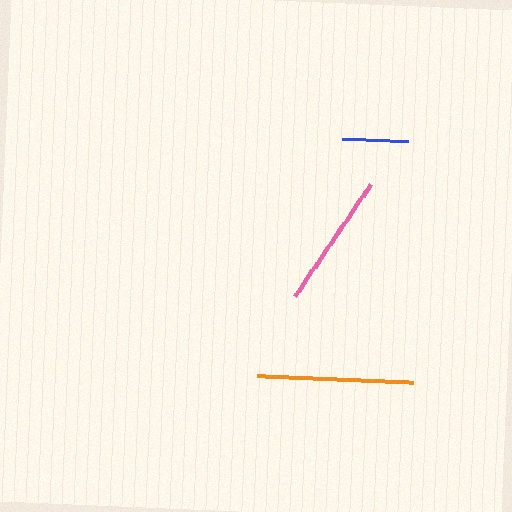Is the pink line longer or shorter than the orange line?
The orange line is longer than the pink line.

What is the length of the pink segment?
The pink segment is approximately 135 pixels long.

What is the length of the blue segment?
The blue segment is approximately 66 pixels long.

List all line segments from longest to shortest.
From longest to shortest: orange, pink, blue.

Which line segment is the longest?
The orange line is the longest at approximately 156 pixels.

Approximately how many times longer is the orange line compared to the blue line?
The orange line is approximately 2.4 times the length of the blue line.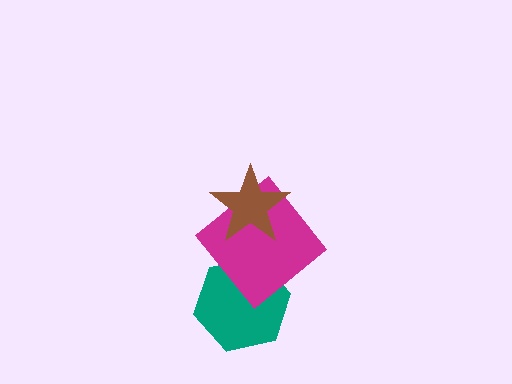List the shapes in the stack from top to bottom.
From top to bottom: the brown star, the magenta diamond, the teal hexagon.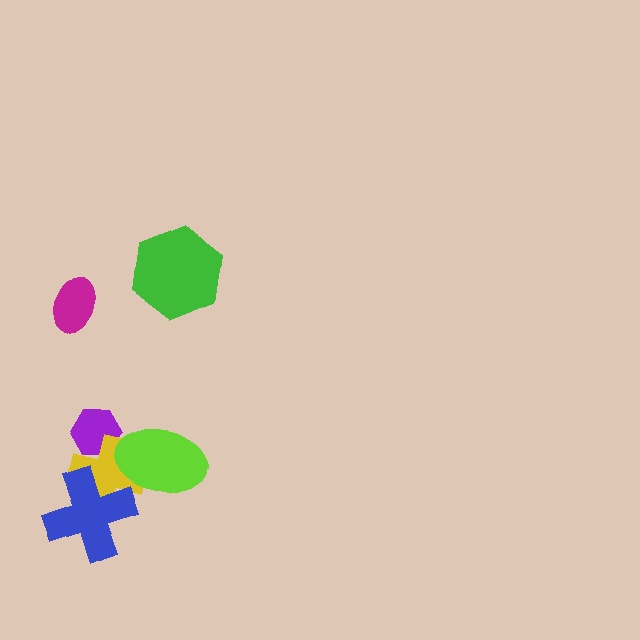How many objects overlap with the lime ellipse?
1 object overlaps with the lime ellipse.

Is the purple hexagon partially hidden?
Yes, it is partially covered by another shape.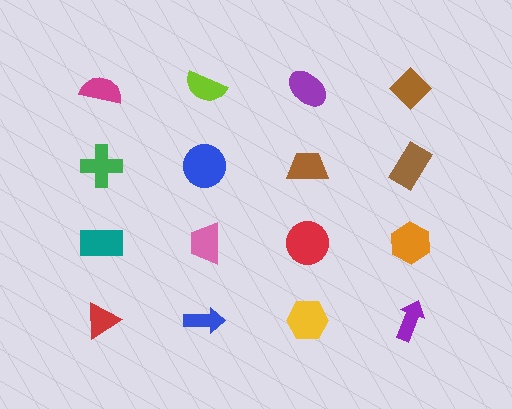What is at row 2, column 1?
A green cross.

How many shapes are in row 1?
4 shapes.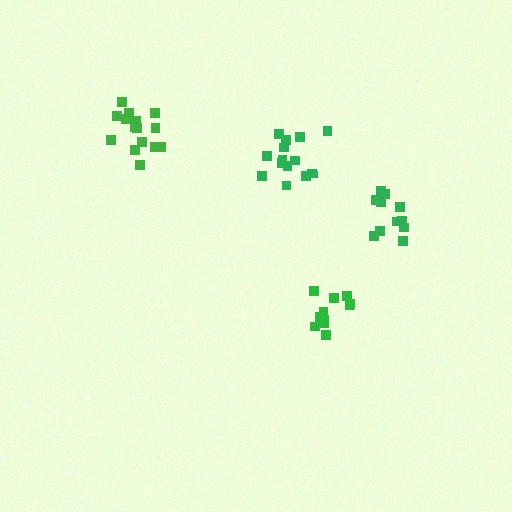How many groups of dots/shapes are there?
There are 4 groups.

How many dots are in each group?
Group 1: 15 dots, Group 2: 14 dots, Group 3: 11 dots, Group 4: 11 dots (51 total).